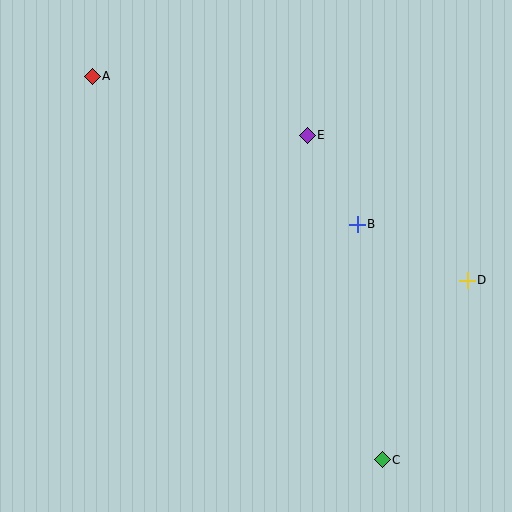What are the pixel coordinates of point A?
Point A is at (92, 76).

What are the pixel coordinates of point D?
Point D is at (467, 280).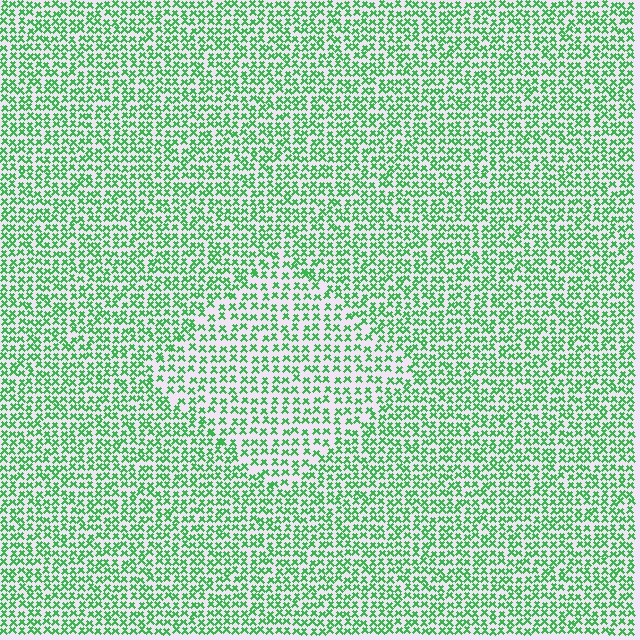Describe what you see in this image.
The image contains small green elements arranged at two different densities. A diamond-shaped region is visible where the elements are less densely packed than the surrounding area.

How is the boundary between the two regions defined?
The boundary is defined by a change in element density (approximately 1.5x ratio). All elements are the same color, size, and shape.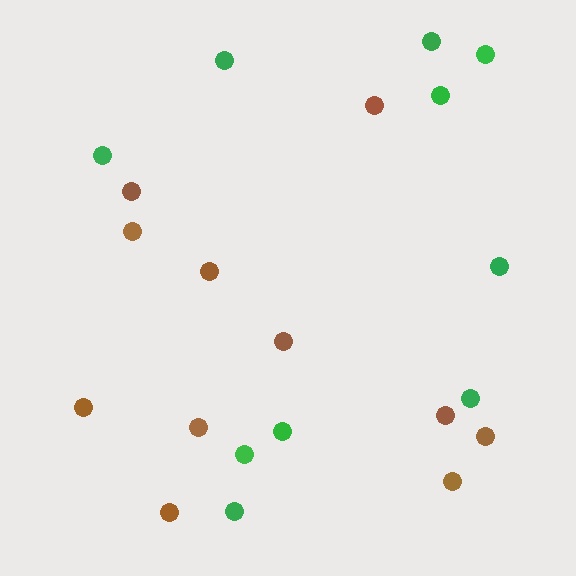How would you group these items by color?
There are 2 groups: one group of brown circles (11) and one group of green circles (10).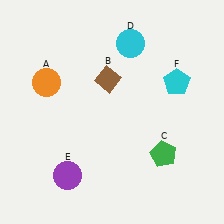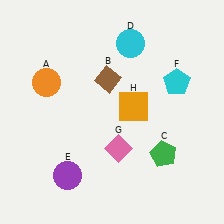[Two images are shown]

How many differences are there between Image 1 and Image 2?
There are 2 differences between the two images.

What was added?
A pink diamond (G), an orange square (H) were added in Image 2.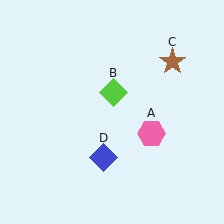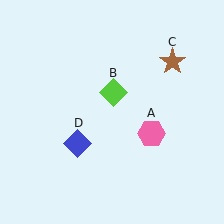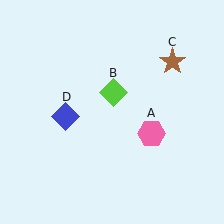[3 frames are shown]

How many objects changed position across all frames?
1 object changed position: blue diamond (object D).